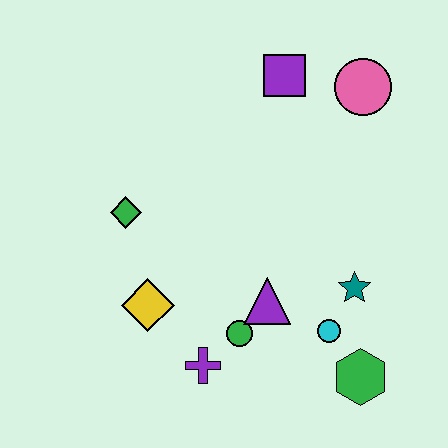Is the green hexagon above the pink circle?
No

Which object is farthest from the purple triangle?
The pink circle is farthest from the purple triangle.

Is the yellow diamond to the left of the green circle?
Yes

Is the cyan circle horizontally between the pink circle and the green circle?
Yes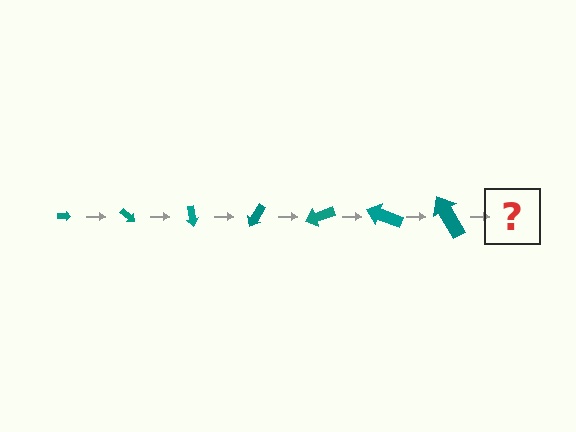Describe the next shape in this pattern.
It should be an arrow, larger than the previous one and rotated 280 degrees from the start.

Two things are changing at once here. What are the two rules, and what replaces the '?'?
The two rules are that the arrow grows larger each step and it rotates 40 degrees each step. The '?' should be an arrow, larger than the previous one and rotated 280 degrees from the start.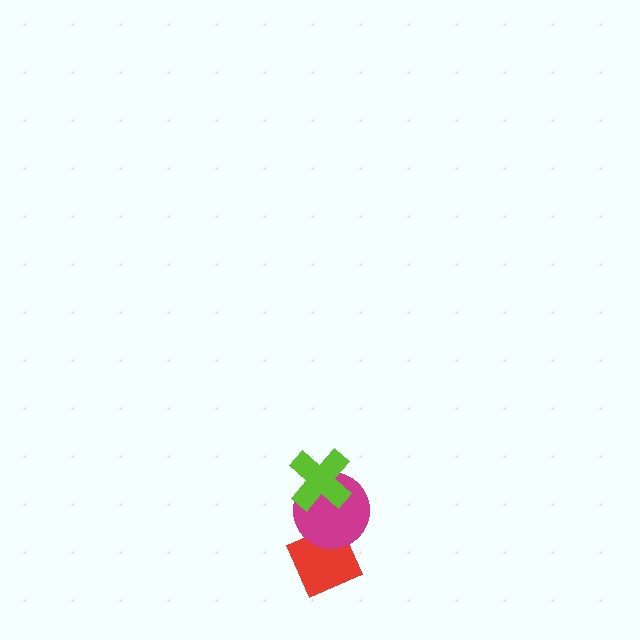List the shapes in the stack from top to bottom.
From top to bottom: the lime cross, the magenta circle, the red diamond.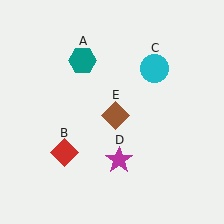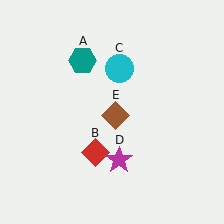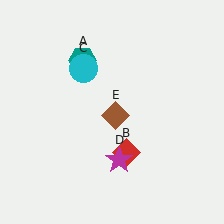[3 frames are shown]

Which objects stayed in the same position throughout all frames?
Teal hexagon (object A) and magenta star (object D) and brown diamond (object E) remained stationary.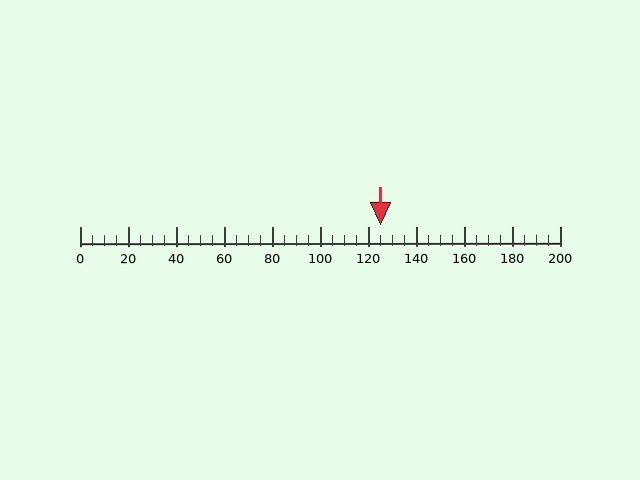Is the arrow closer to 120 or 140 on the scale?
The arrow is closer to 120.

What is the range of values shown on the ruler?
The ruler shows values from 0 to 200.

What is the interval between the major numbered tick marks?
The major tick marks are spaced 20 units apart.